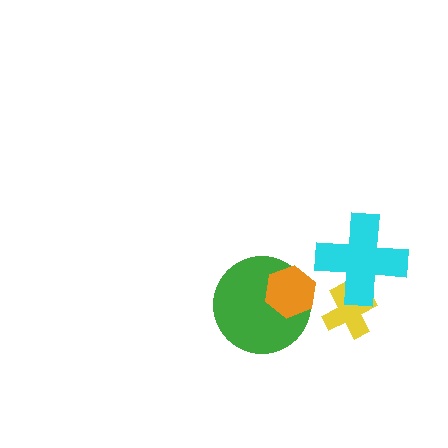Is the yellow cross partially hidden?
Yes, it is partially covered by another shape.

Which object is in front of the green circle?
The orange hexagon is in front of the green circle.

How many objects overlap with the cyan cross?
1 object overlaps with the cyan cross.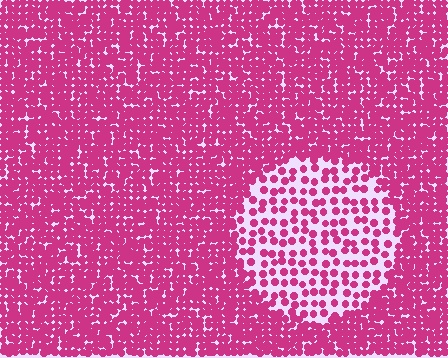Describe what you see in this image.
The image contains small magenta elements arranged at two different densities. A circle-shaped region is visible where the elements are less densely packed than the surrounding area.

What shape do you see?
I see a circle.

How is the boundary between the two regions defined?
The boundary is defined by a change in element density (approximately 2.5x ratio). All elements are the same color, size, and shape.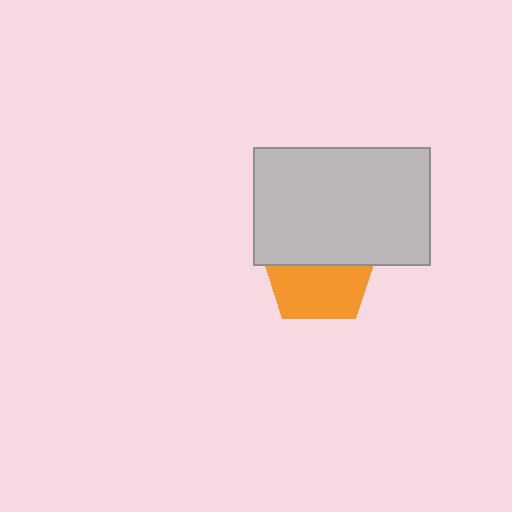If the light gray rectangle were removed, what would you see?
You would see the complete orange pentagon.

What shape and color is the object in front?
The object in front is a light gray rectangle.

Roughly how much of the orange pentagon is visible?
About half of it is visible (roughly 53%).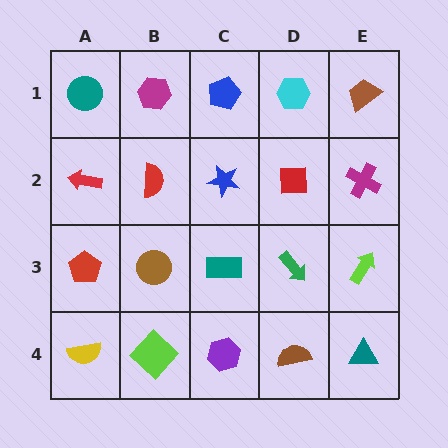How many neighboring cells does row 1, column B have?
3.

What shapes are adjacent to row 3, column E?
A magenta cross (row 2, column E), a teal triangle (row 4, column E), a green arrow (row 3, column D).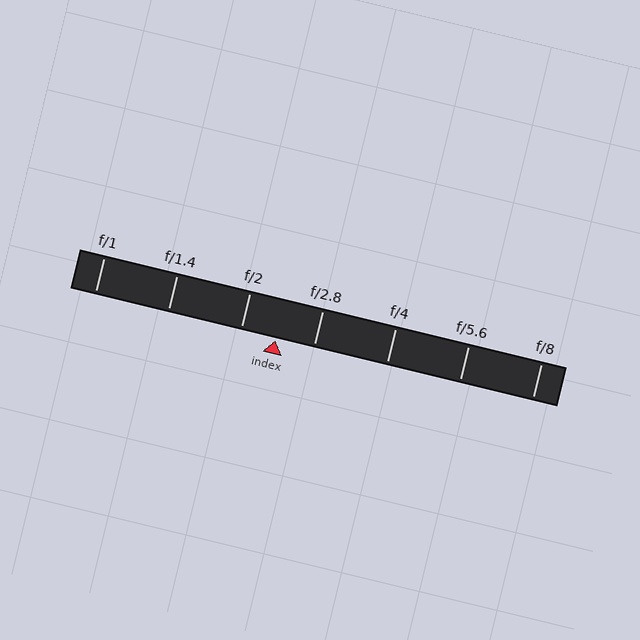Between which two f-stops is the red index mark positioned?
The index mark is between f/2 and f/2.8.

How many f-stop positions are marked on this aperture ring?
There are 7 f-stop positions marked.